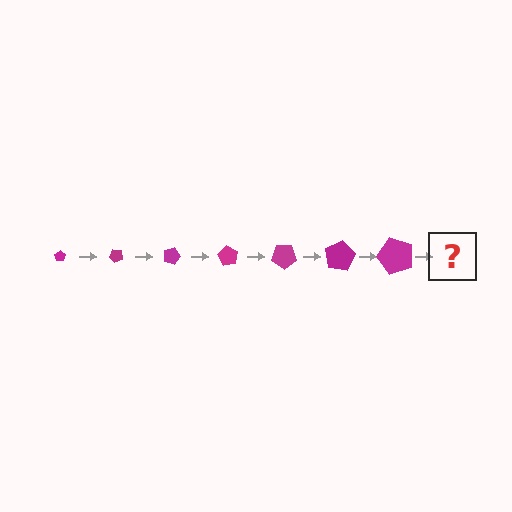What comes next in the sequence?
The next element should be a pentagon, larger than the previous one and rotated 315 degrees from the start.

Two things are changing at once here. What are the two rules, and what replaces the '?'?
The two rules are that the pentagon grows larger each step and it rotates 45 degrees each step. The '?' should be a pentagon, larger than the previous one and rotated 315 degrees from the start.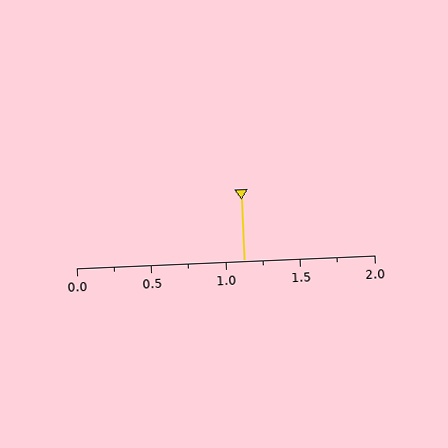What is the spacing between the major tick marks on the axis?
The major ticks are spaced 0.5 apart.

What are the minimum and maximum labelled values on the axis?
The axis runs from 0.0 to 2.0.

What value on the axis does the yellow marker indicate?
The marker indicates approximately 1.12.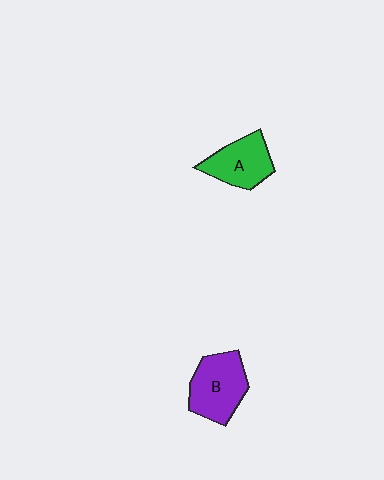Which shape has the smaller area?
Shape A (green).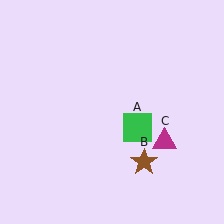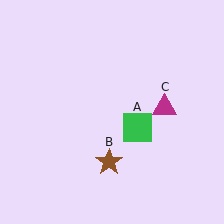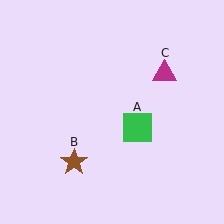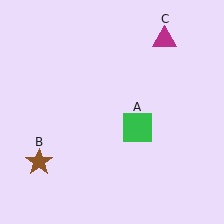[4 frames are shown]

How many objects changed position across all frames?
2 objects changed position: brown star (object B), magenta triangle (object C).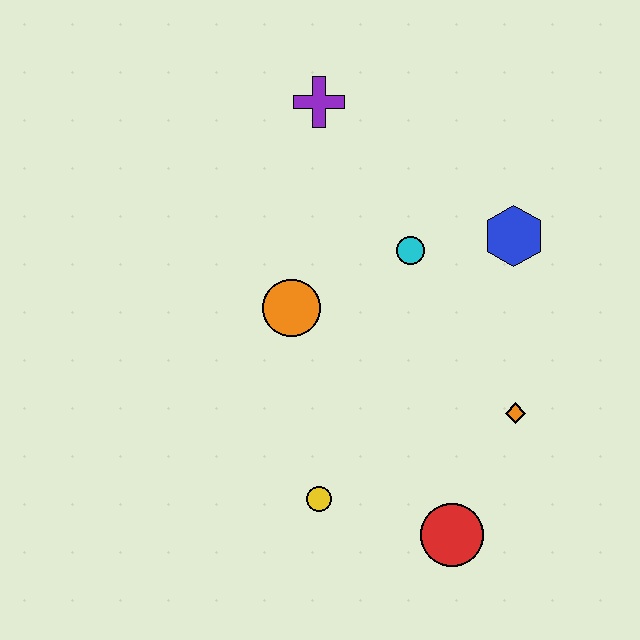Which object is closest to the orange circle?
The cyan circle is closest to the orange circle.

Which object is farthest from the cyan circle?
The red circle is farthest from the cyan circle.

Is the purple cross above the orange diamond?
Yes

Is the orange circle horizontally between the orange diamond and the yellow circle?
No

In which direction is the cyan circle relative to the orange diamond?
The cyan circle is above the orange diamond.